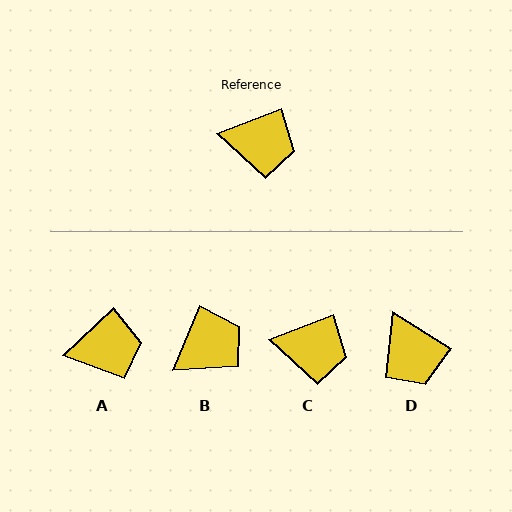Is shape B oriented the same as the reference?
No, it is off by about 46 degrees.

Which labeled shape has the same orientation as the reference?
C.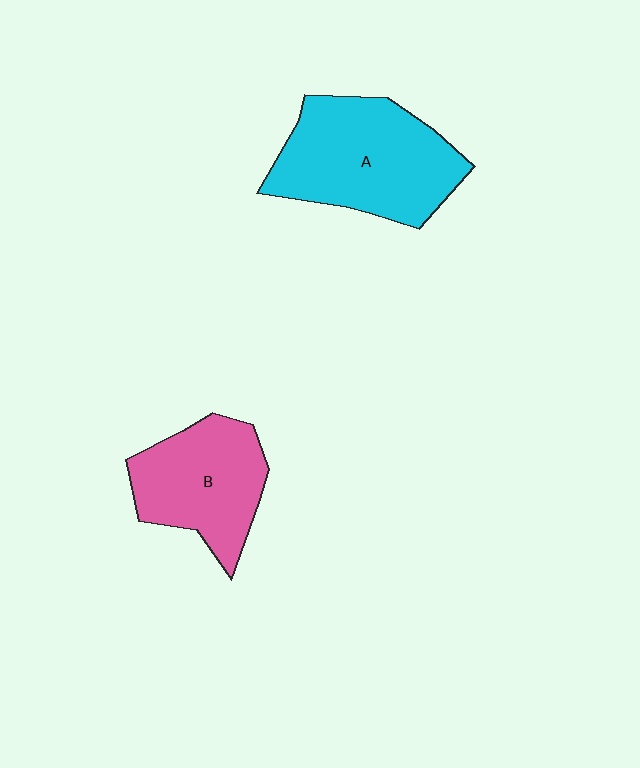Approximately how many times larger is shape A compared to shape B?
Approximately 1.3 times.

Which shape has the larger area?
Shape A (cyan).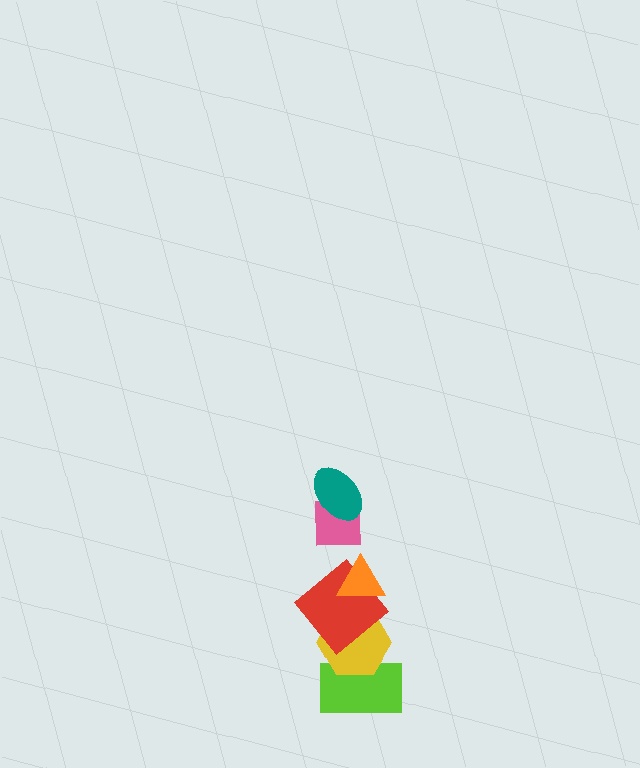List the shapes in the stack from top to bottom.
From top to bottom: the teal ellipse, the pink square, the orange triangle, the red diamond, the yellow hexagon, the lime rectangle.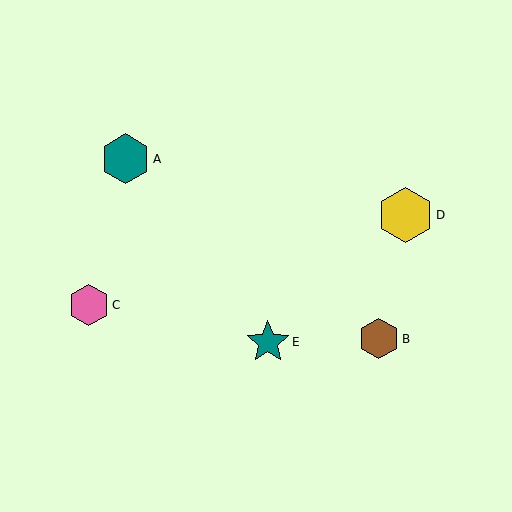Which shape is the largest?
The yellow hexagon (labeled D) is the largest.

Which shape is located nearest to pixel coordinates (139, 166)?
The teal hexagon (labeled A) at (126, 159) is nearest to that location.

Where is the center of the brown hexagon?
The center of the brown hexagon is at (379, 339).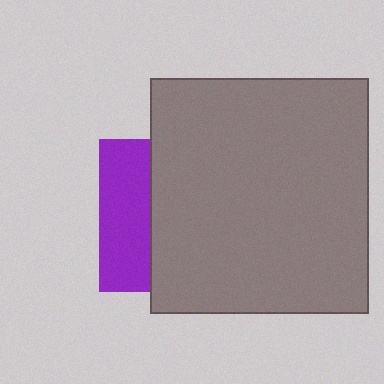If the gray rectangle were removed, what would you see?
You would see the complete purple square.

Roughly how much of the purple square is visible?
A small part of it is visible (roughly 33%).